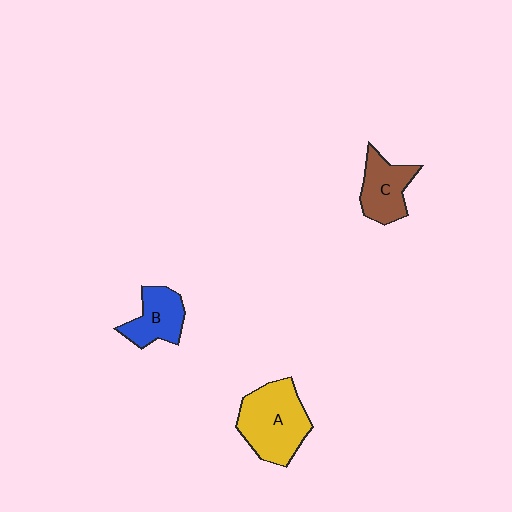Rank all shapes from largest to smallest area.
From largest to smallest: A (yellow), C (brown), B (blue).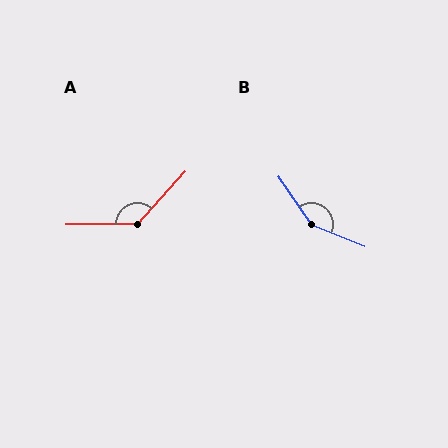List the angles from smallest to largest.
A (133°), B (146°).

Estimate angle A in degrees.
Approximately 133 degrees.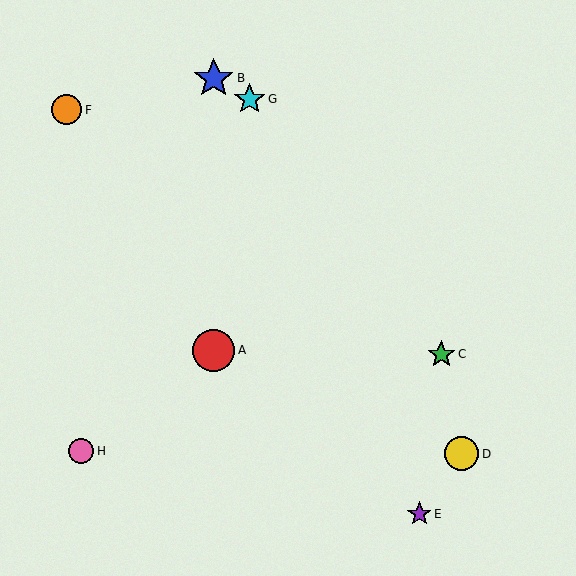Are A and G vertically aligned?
No, A is at x≈214 and G is at x≈250.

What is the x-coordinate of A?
Object A is at x≈214.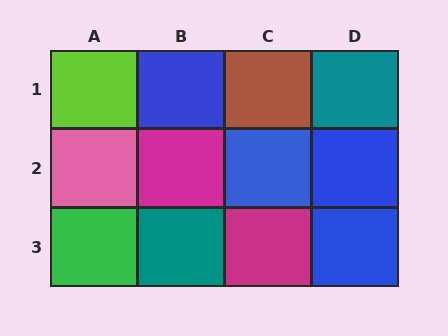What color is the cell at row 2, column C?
Blue.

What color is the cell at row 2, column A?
Pink.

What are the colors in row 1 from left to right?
Lime, blue, brown, teal.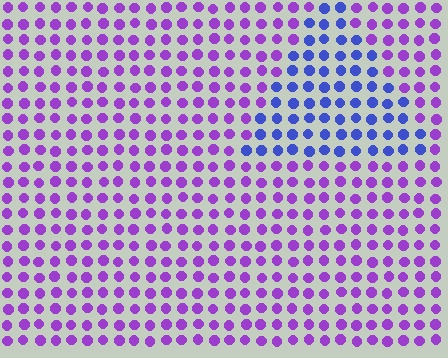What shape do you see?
I see a triangle.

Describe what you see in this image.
The image is filled with small purple elements in a uniform arrangement. A triangle-shaped region is visible where the elements are tinted to a slightly different hue, forming a subtle color boundary.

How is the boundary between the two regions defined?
The boundary is defined purely by a slight shift in hue (about 47 degrees). Spacing, size, and orientation are identical on both sides.